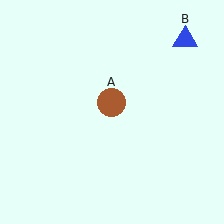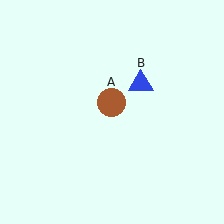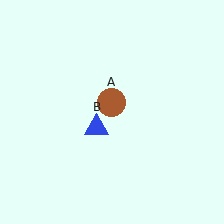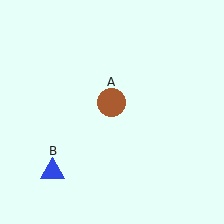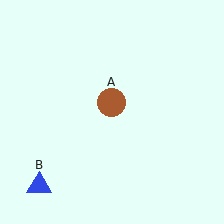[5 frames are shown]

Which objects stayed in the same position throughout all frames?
Brown circle (object A) remained stationary.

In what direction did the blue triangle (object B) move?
The blue triangle (object B) moved down and to the left.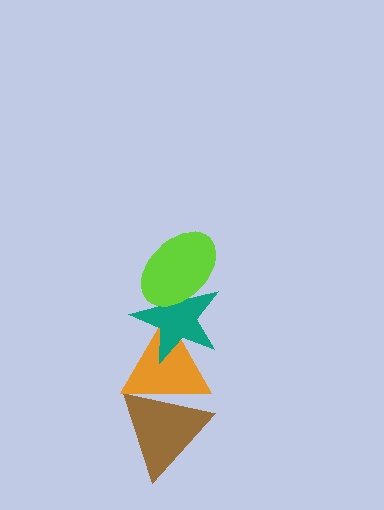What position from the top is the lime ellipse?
The lime ellipse is 1st from the top.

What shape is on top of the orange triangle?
The teal star is on top of the orange triangle.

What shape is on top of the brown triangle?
The orange triangle is on top of the brown triangle.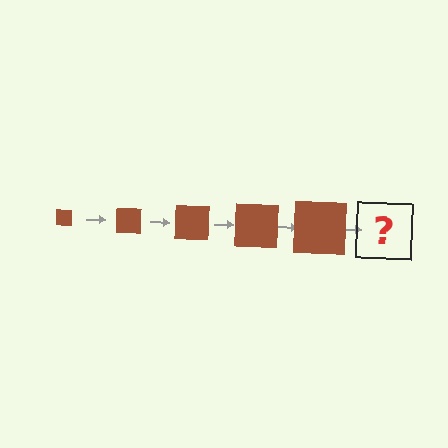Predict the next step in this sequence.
The next step is a brown square, larger than the previous one.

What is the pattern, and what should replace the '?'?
The pattern is that the square gets progressively larger each step. The '?' should be a brown square, larger than the previous one.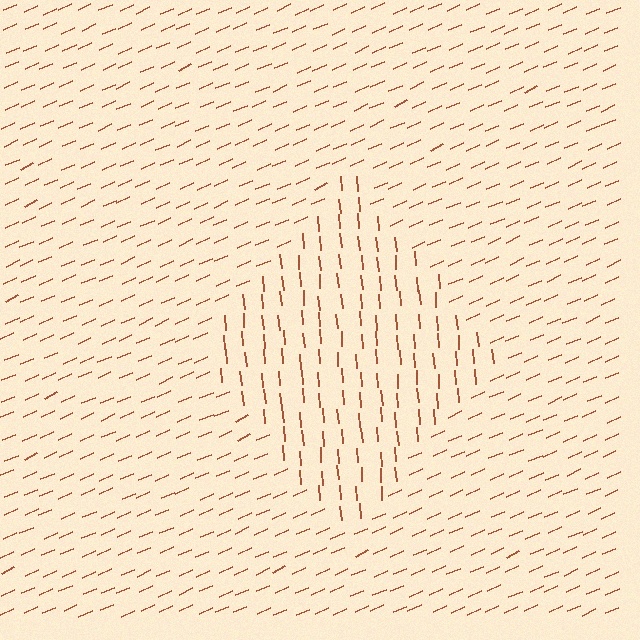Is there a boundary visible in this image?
Yes, there is a texture boundary formed by a change in line orientation.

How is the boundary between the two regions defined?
The boundary is defined purely by a change in line orientation (approximately 71 degrees difference). All lines are the same color and thickness.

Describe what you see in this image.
The image is filled with small brown line segments. A diamond region in the image has lines oriented differently from the surrounding lines, creating a visible texture boundary.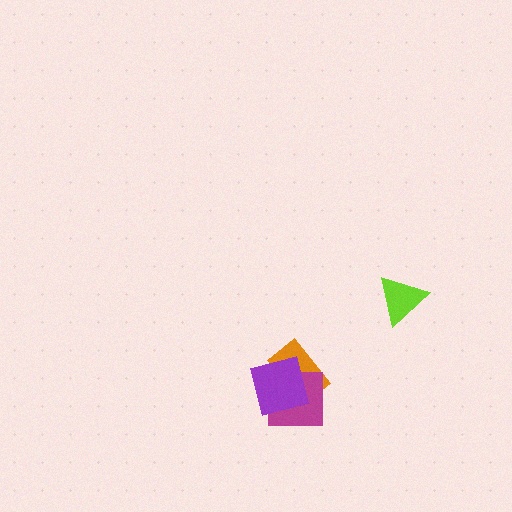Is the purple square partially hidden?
No, no other shape covers it.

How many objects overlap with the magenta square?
2 objects overlap with the magenta square.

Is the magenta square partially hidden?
Yes, it is partially covered by another shape.